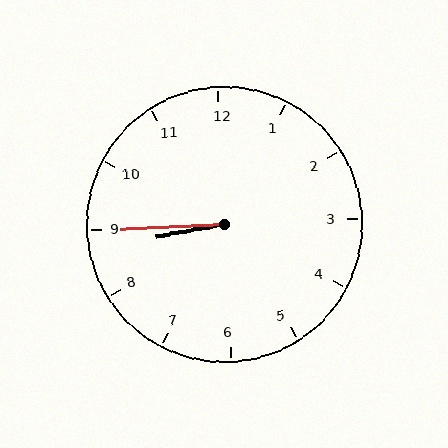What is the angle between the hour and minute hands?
Approximately 8 degrees.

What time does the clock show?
8:45.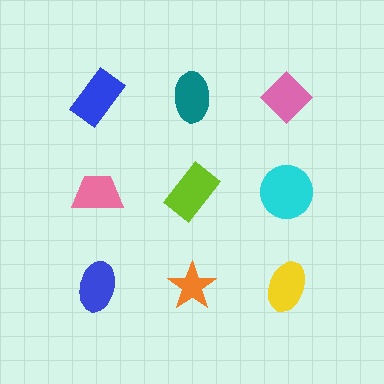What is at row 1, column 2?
A teal ellipse.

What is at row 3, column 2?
An orange star.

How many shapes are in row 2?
3 shapes.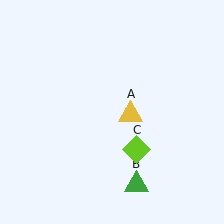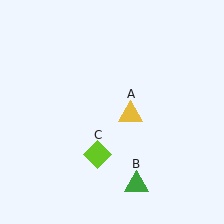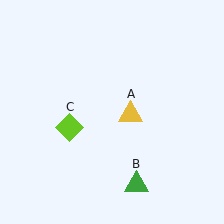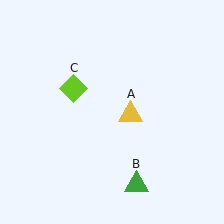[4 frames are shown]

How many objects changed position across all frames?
1 object changed position: lime diamond (object C).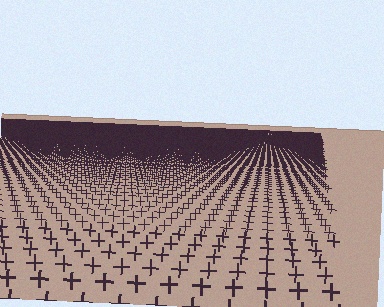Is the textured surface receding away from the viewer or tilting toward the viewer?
The surface is receding away from the viewer. Texture elements get smaller and denser toward the top.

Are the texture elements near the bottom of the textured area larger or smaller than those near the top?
Larger. Near the bottom, elements are closer to the viewer and appear at a bigger on-screen size.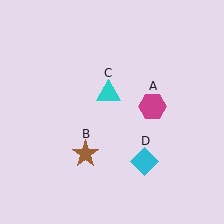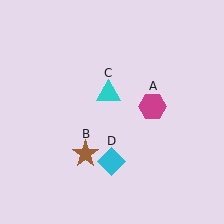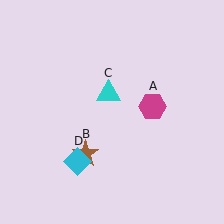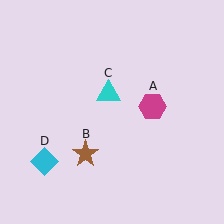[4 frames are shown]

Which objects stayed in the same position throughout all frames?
Magenta hexagon (object A) and brown star (object B) and cyan triangle (object C) remained stationary.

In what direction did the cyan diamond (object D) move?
The cyan diamond (object D) moved left.